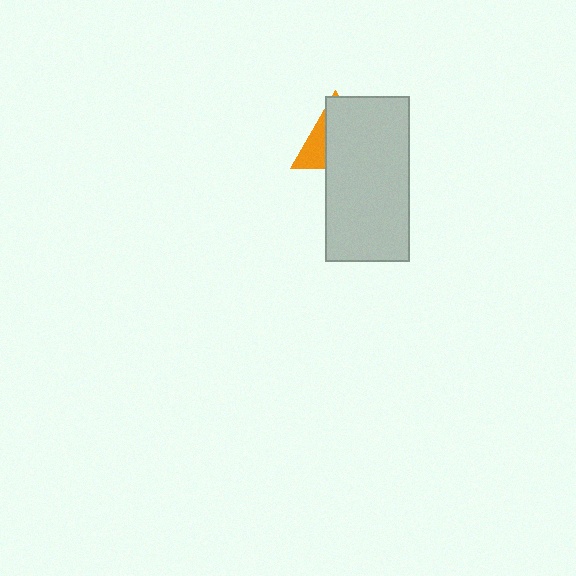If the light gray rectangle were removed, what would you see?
You would see the complete orange triangle.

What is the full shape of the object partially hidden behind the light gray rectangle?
The partially hidden object is an orange triangle.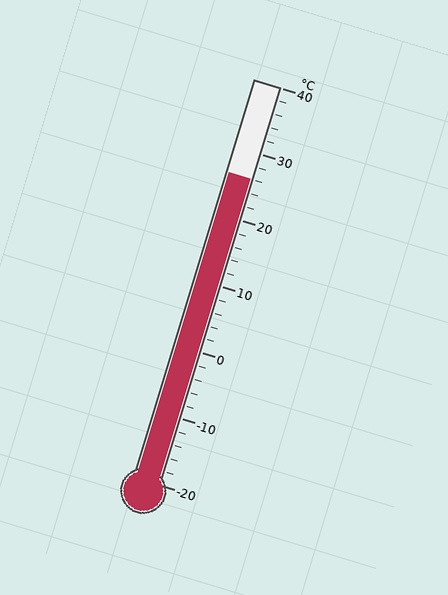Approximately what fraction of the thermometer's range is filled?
The thermometer is filled to approximately 75% of its range.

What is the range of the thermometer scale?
The thermometer scale ranges from -20°C to 40°C.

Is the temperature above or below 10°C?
The temperature is above 10°C.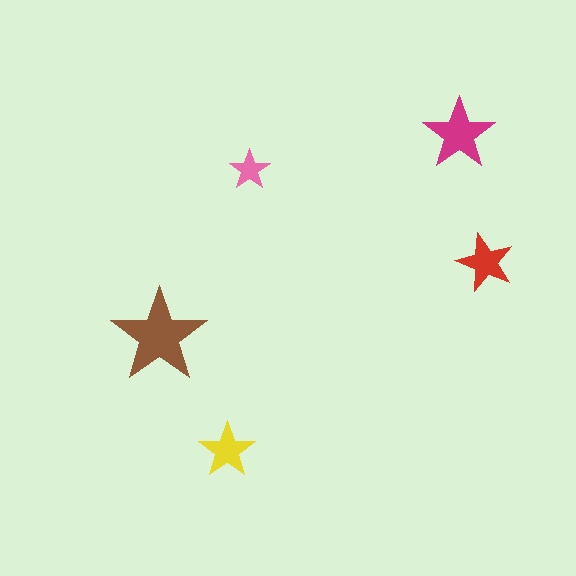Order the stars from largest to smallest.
the brown one, the magenta one, the red one, the yellow one, the pink one.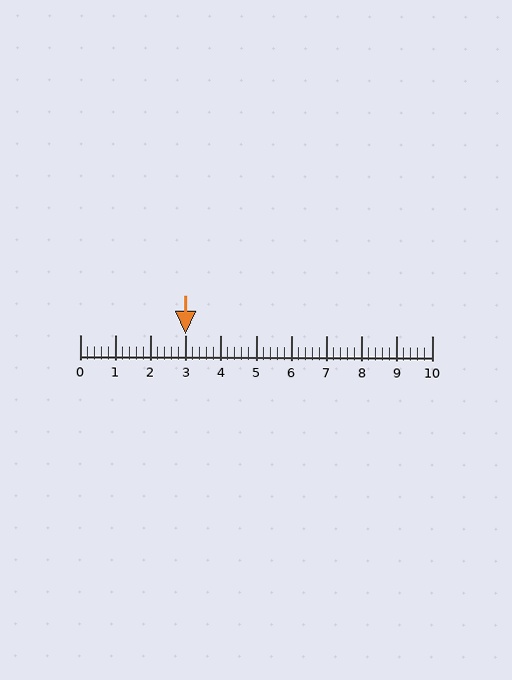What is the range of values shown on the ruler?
The ruler shows values from 0 to 10.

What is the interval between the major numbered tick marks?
The major tick marks are spaced 1 units apart.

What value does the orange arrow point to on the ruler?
The orange arrow points to approximately 3.0.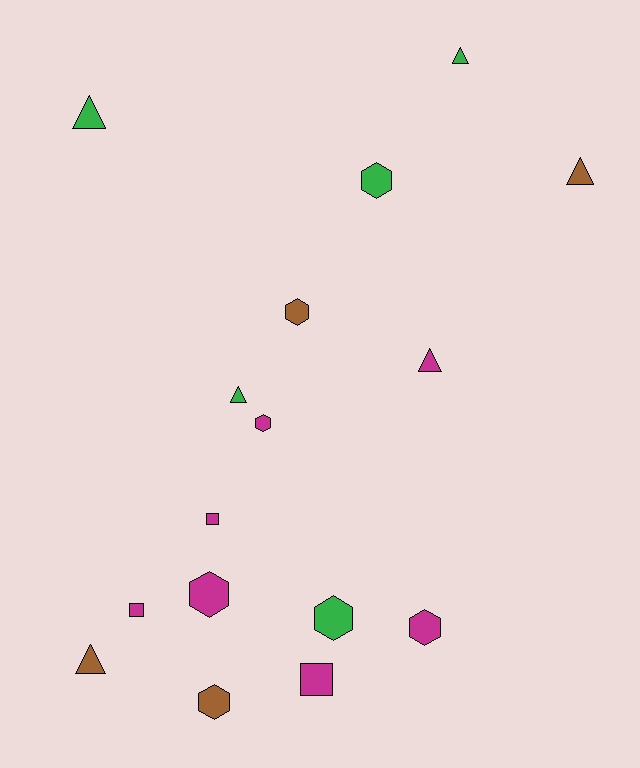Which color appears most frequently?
Magenta, with 7 objects.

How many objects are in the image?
There are 16 objects.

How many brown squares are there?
There are no brown squares.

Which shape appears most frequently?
Hexagon, with 7 objects.